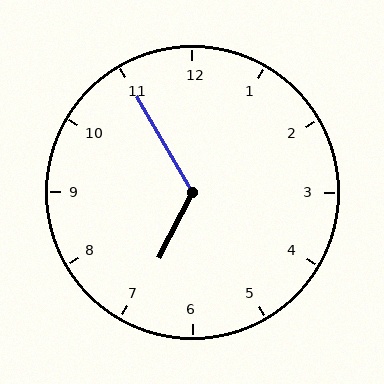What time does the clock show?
6:55.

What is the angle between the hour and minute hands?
Approximately 122 degrees.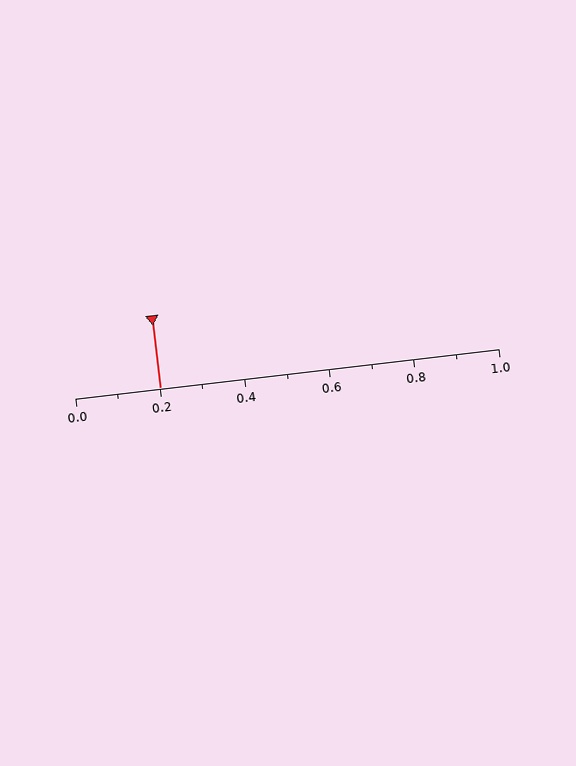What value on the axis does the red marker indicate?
The marker indicates approximately 0.2.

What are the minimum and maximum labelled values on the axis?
The axis runs from 0.0 to 1.0.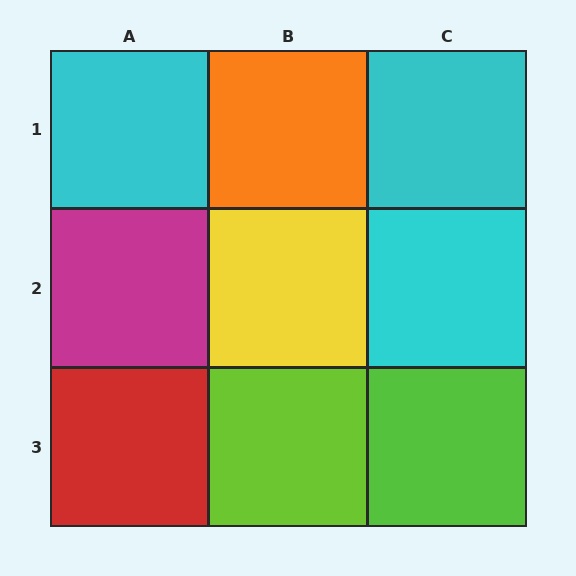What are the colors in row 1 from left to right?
Cyan, orange, cyan.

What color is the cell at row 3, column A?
Red.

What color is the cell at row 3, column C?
Lime.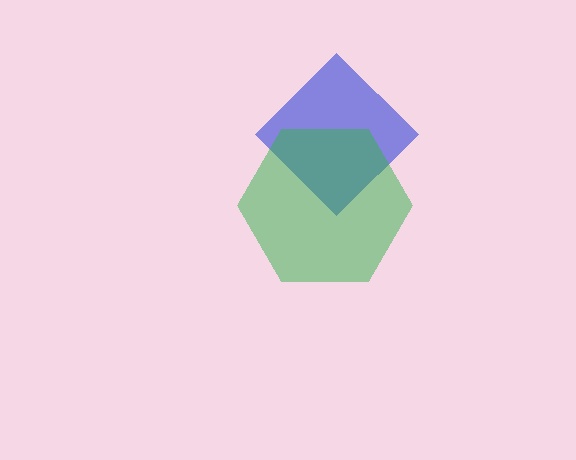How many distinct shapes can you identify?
There are 2 distinct shapes: a blue diamond, a green hexagon.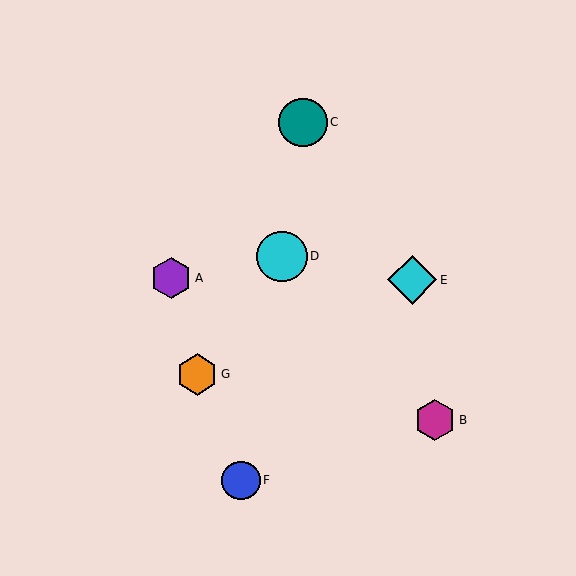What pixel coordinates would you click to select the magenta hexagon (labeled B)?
Click at (435, 420) to select the magenta hexagon B.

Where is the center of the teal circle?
The center of the teal circle is at (303, 122).